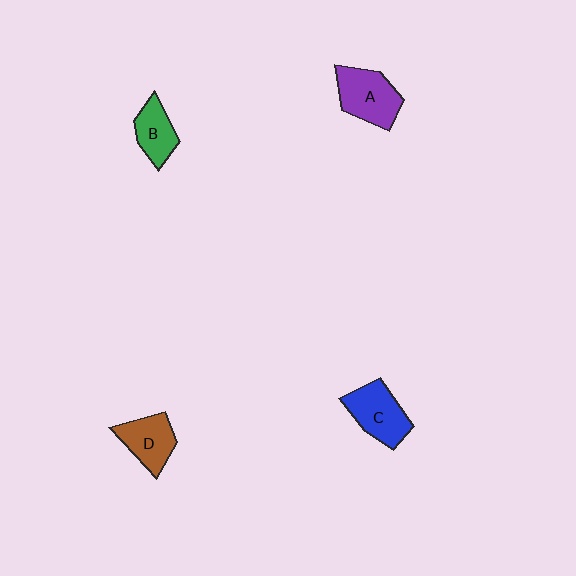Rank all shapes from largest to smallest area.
From largest to smallest: A (purple), C (blue), D (brown), B (green).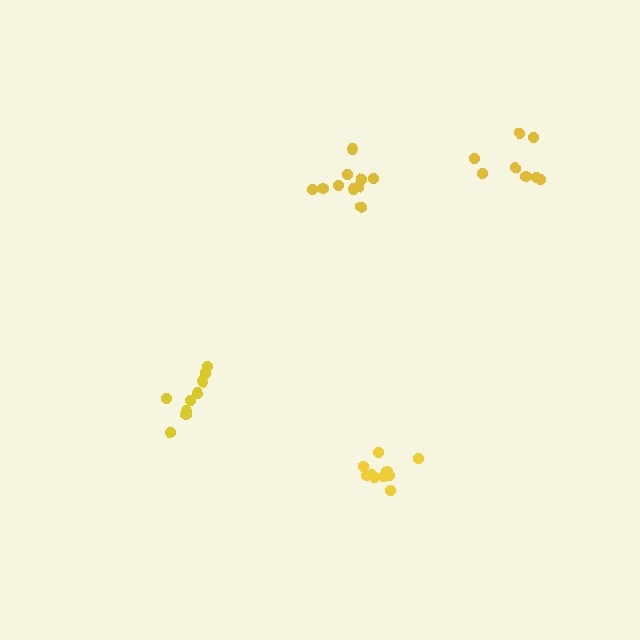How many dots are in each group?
Group 1: 9 dots, Group 2: 10 dots, Group 3: 8 dots, Group 4: 10 dots (37 total).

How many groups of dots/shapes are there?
There are 4 groups.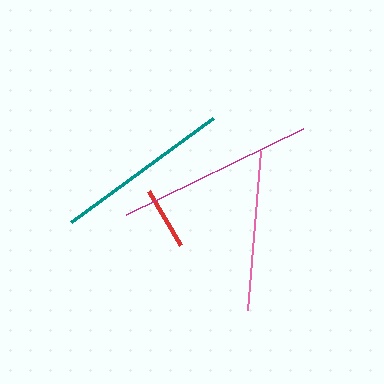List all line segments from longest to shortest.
From longest to shortest: magenta, teal, pink, red.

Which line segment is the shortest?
The red line is the shortest at approximately 63 pixels.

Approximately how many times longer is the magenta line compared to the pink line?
The magenta line is approximately 1.2 times the length of the pink line.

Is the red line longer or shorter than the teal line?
The teal line is longer than the red line.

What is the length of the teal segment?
The teal segment is approximately 176 pixels long.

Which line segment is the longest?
The magenta line is the longest at approximately 197 pixels.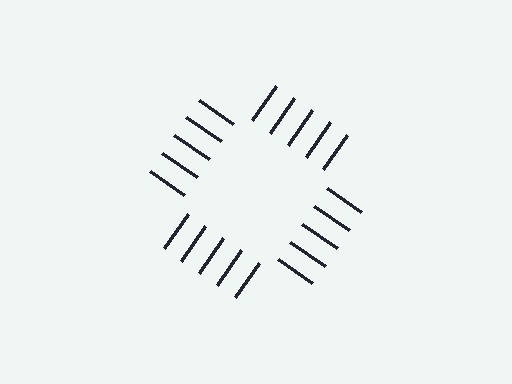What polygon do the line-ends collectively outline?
An illusory square — the line segments terminate on its edges but no continuous stroke is drawn.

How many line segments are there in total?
20 — 5 along each of the 4 edges.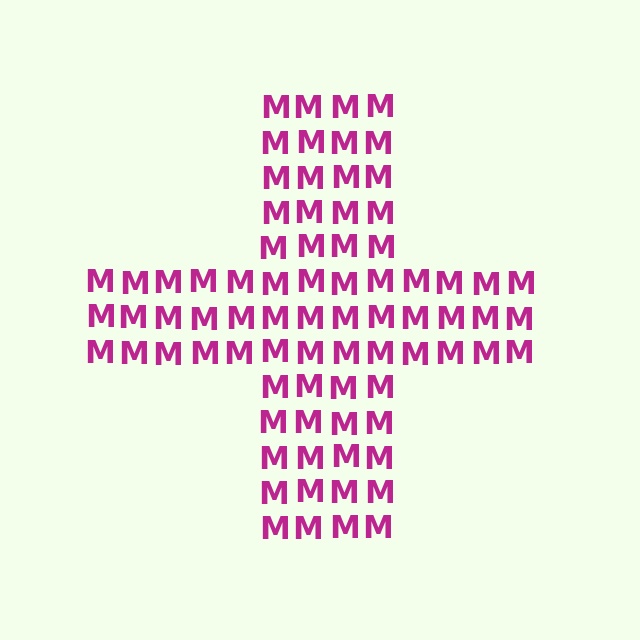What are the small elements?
The small elements are letter M's.